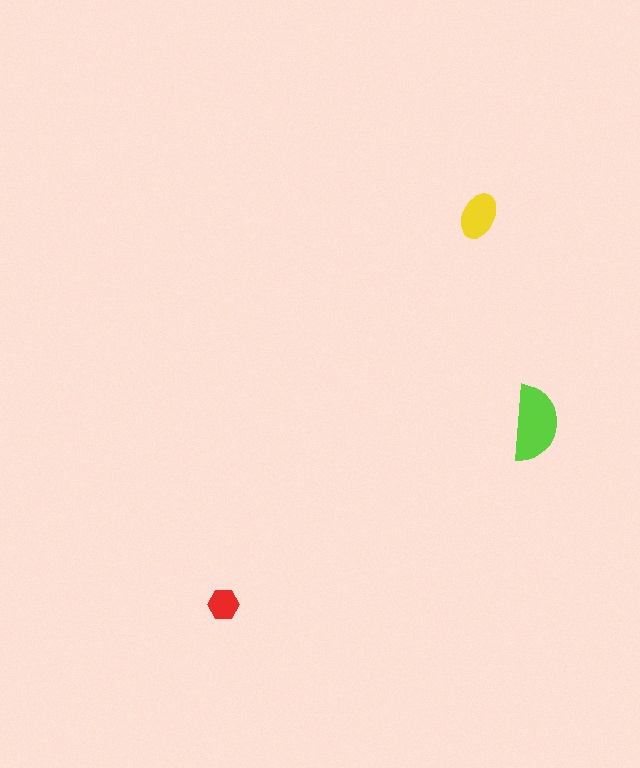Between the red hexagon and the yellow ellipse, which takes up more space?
The yellow ellipse.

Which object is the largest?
The lime semicircle.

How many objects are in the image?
There are 3 objects in the image.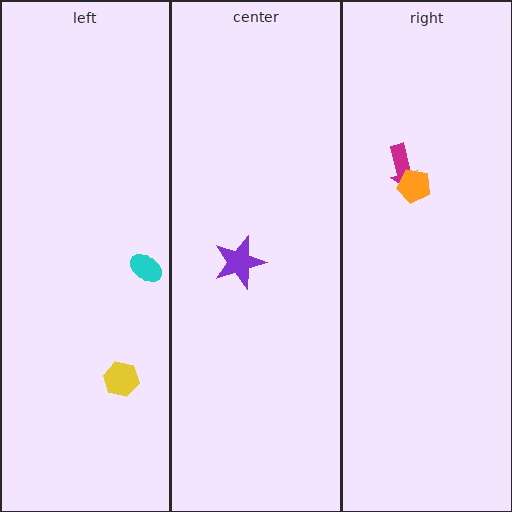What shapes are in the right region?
The magenta arrow, the orange pentagon.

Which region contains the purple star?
The center region.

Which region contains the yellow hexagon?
The left region.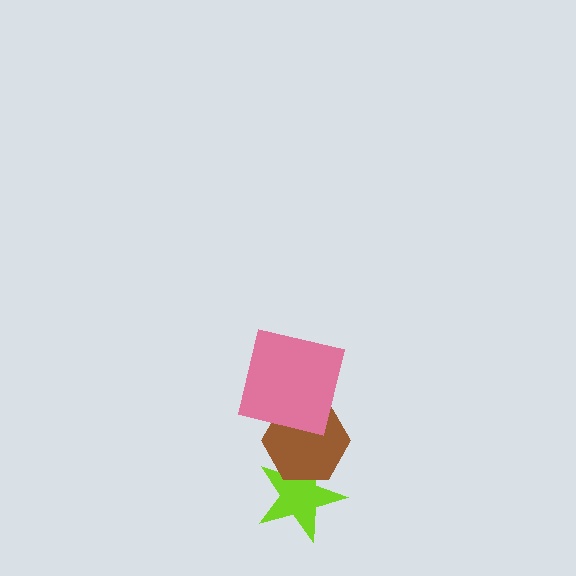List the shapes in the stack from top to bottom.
From top to bottom: the pink square, the brown hexagon, the lime star.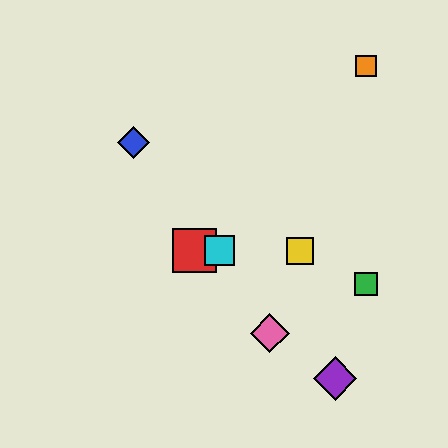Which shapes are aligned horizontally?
The red square, the yellow square, the cyan square are aligned horizontally.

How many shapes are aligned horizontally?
3 shapes (the red square, the yellow square, the cyan square) are aligned horizontally.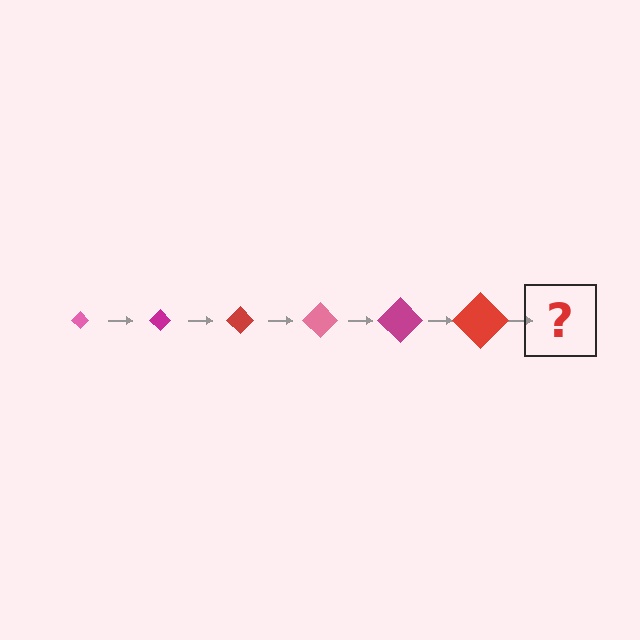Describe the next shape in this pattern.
It should be a pink diamond, larger than the previous one.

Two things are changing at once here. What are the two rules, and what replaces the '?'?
The two rules are that the diamond grows larger each step and the color cycles through pink, magenta, and red. The '?' should be a pink diamond, larger than the previous one.